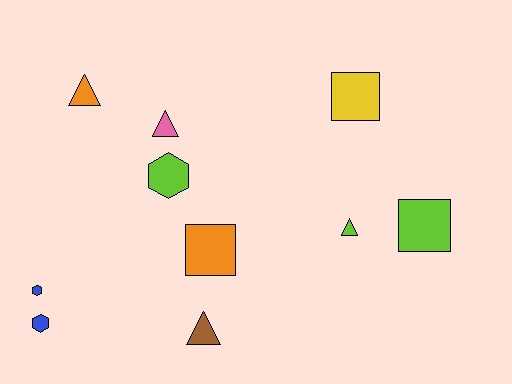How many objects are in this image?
There are 10 objects.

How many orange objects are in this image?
There are 2 orange objects.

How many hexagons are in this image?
There are 3 hexagons.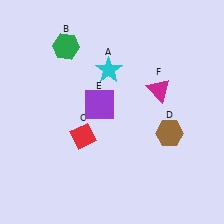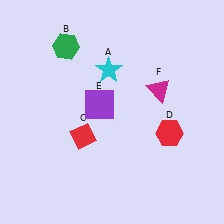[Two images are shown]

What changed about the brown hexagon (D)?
In Image 1, D is brown. In Image 2, it changed to red.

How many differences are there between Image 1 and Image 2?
There is 1 difference between the two images.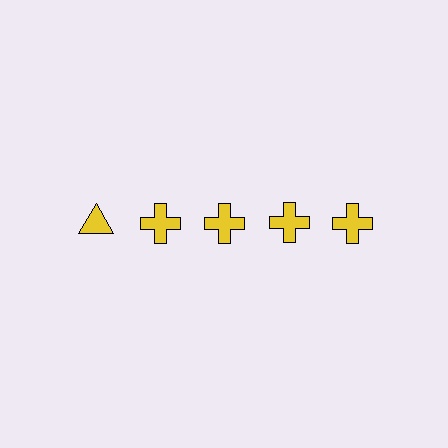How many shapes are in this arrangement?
There are 5 shapes arranged in a grid pattern.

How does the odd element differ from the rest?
It has a different shape: triangle instead of cross.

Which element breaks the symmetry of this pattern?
The yellow triangle in the top row, leftmost column breaks the symmetry. All other shapes are yellow crosses.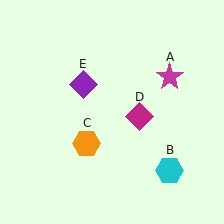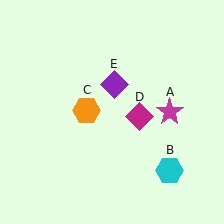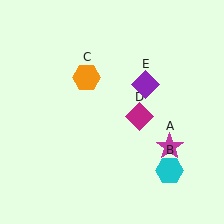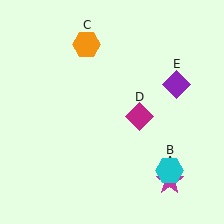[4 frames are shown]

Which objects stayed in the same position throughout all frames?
Cyan hexagon (object B) and magenta diamond (object D) remained stationary.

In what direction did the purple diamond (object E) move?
The purple diamond (object E) moved right.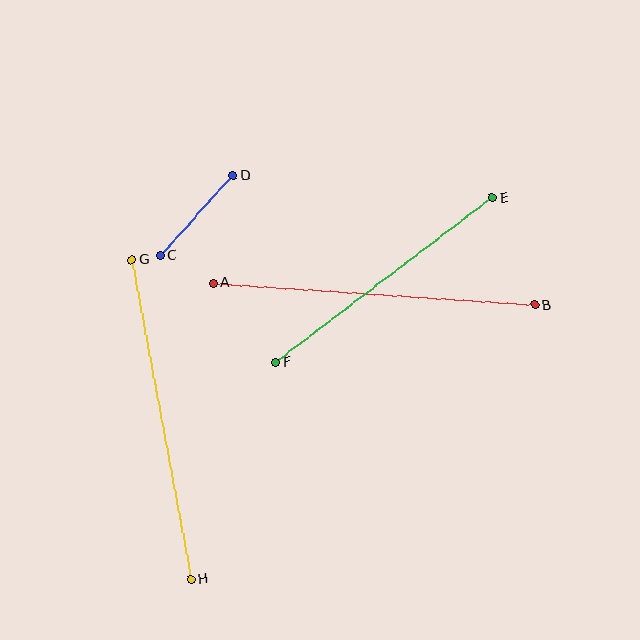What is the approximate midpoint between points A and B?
The midpoint is at approximately (374, 294) pixels.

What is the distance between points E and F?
The distance is approximately 272 pixels.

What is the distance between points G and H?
The distance is approximately 325 pixels.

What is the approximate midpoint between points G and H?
The midpoint is at approximately (161, 420) pixels.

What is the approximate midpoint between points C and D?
The midpoint is at approximately (197, 215) pixels.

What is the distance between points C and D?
The distance is approximately 109 pixels.